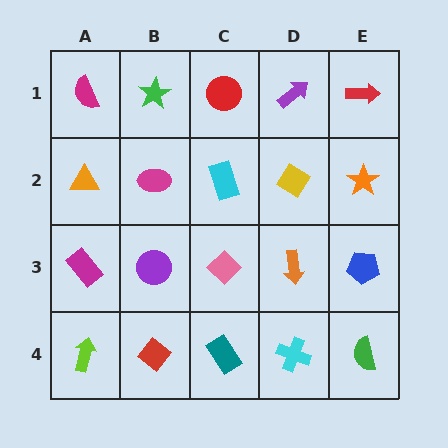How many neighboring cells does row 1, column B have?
3.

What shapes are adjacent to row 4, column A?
A magenta rectangle (row 3, column A), a red diamond (row 4, column B).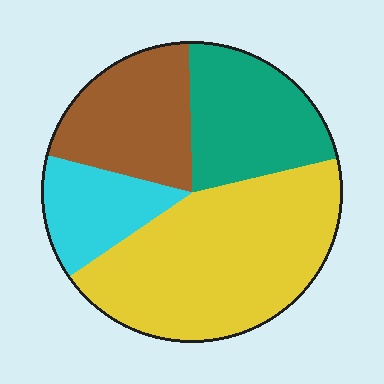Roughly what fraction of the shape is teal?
Teal covers 22% of the shape.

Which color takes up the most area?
Yellow, at roughly 45%.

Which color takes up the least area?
Cyan, at roughly 15%.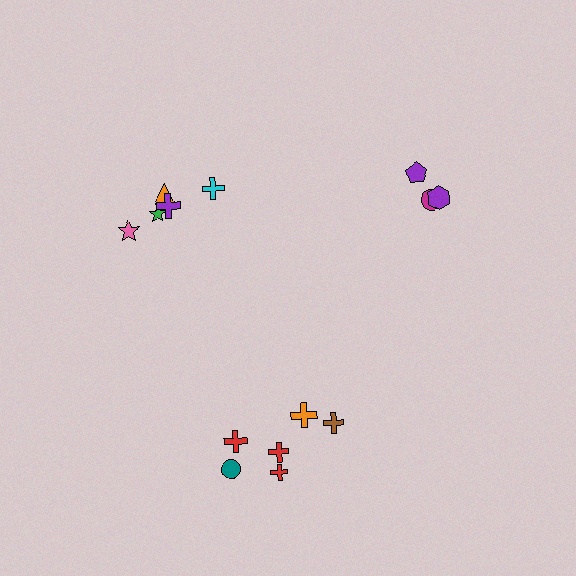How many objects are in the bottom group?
There are 6 objects.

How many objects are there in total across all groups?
There are 14 objects.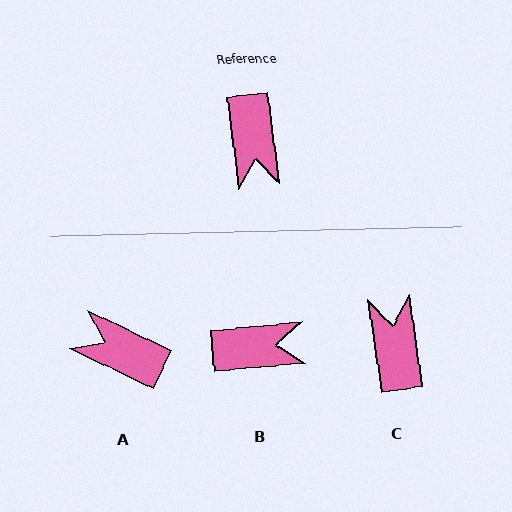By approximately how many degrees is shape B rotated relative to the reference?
Approximately 88 degrees counter-clockwise.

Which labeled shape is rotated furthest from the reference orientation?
C, about 179 degrees away.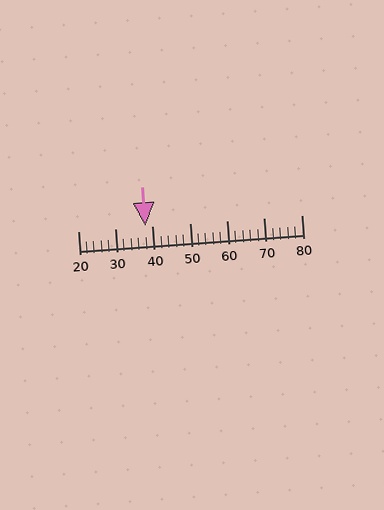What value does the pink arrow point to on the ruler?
The pink arrow points to approximately 38.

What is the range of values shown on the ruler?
The ruler shows values from 20 to 80.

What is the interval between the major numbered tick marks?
The major tick marks are spaced 10 units apart.